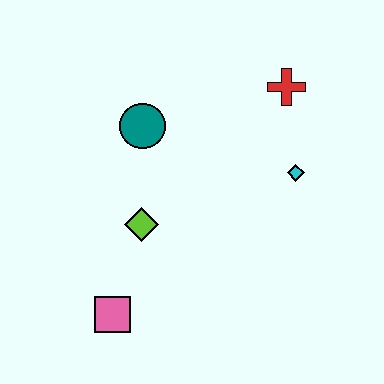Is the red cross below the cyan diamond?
No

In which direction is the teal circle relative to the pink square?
The teal circle is above the pink square.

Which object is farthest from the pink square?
The red cross is farthest from the pink square.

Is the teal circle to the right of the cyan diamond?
No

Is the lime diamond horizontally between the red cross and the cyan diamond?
No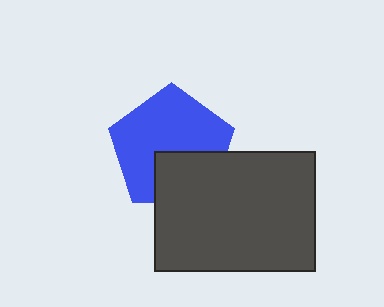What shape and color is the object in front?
The object in front is a dark gray rectangle.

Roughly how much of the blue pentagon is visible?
Most of it is visible (roughly 68%).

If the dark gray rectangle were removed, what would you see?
You would see the complete blue pentagon.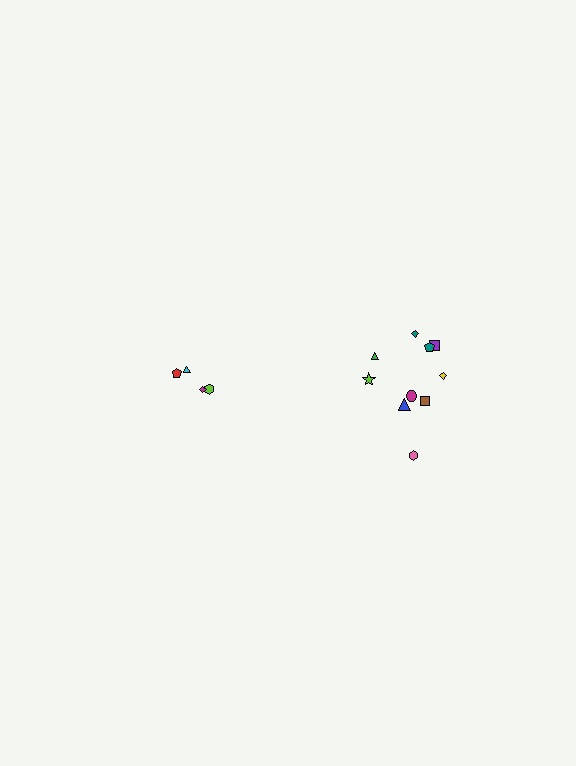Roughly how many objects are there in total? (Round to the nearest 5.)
Roughly 15 objects in total.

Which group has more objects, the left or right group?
The right group.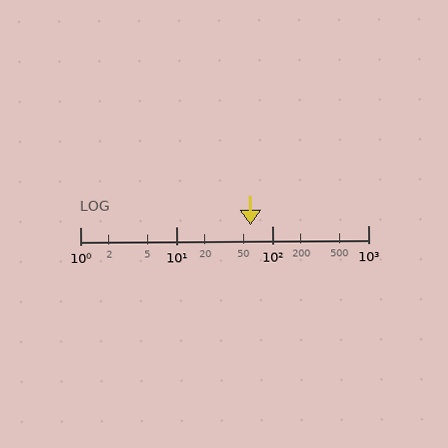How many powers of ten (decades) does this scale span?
The scale spans 3 decades, from 1 to 1000.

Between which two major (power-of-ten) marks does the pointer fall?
The pointer is between 10 and 100.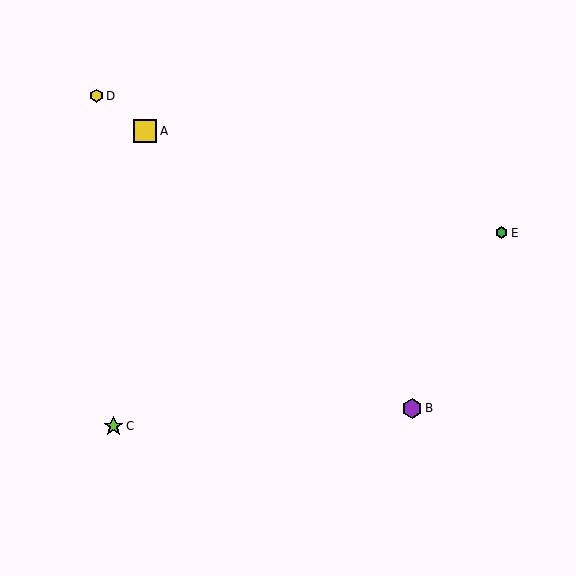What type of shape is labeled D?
Shape D is a yellow hexagon.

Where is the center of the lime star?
The center of the lime star is at (113, 426).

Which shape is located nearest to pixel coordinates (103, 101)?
The yellow hexagon (labeled D) at (96, 96) is nearest to that location.